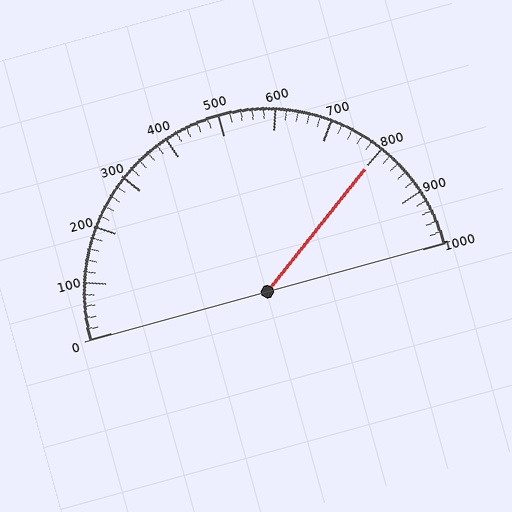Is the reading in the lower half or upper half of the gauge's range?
The reading is in the upper half of the range (0 to 1000).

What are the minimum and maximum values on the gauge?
The gauge ranges from 0 to 1000.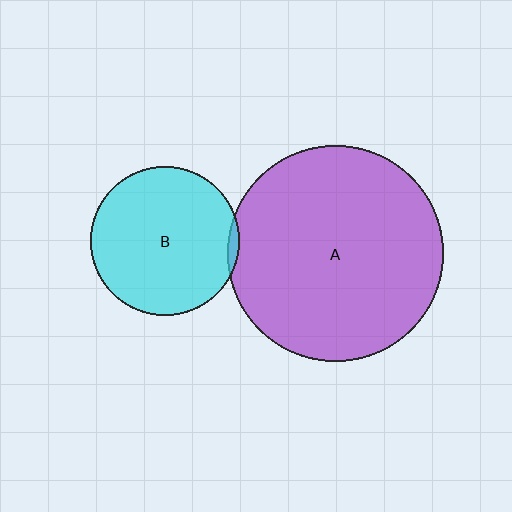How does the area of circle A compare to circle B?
Approximately 2.1 times.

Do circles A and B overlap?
Yes.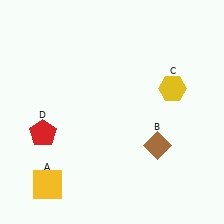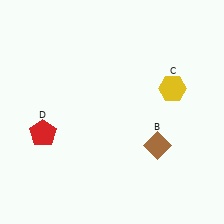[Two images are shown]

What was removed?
The yellow square (A) was removed in Image 2.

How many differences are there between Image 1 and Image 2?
There is 1 difference between the two images.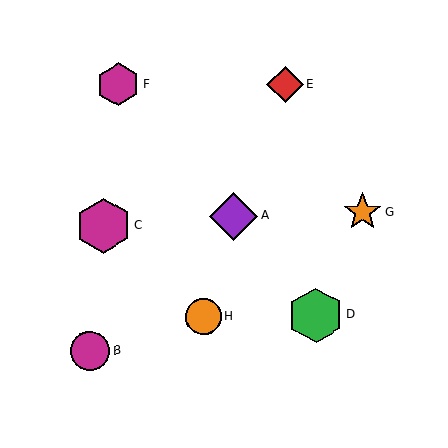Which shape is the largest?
The magenta hexagon (labeled C) is the largest.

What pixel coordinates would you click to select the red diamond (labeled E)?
Click at (285, 84) to select the red diamond E.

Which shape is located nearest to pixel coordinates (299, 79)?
The red diamond (labeled E) at (285, 84) is nearest to that location.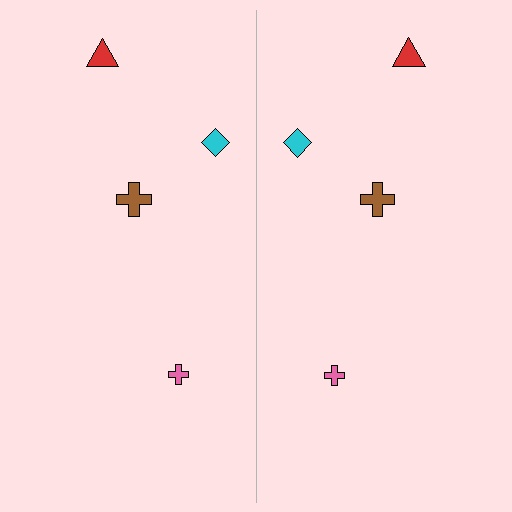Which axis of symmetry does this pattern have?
The pattern has a vertical axis of symmetry running through the center of the image.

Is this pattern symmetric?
Yes, this pattern has bilateral (reflection) symmetry.